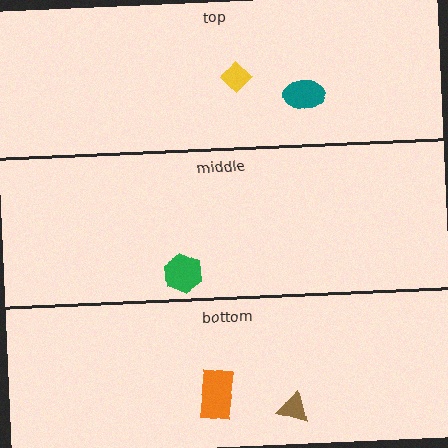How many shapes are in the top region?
2.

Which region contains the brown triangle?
The bottom region.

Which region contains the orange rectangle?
The bottom region.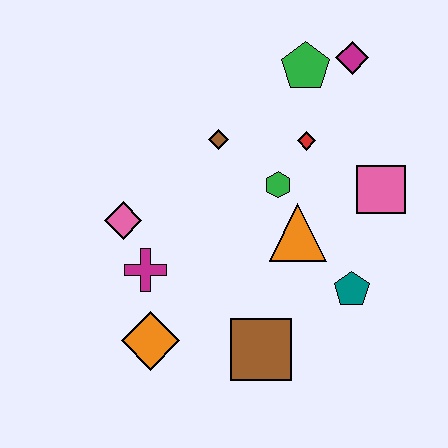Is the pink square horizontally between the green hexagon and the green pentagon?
No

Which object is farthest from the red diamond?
The orange diamond is farthest from the red diamond.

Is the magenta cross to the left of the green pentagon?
Yes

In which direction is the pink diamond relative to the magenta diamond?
The pink diamond is to the left of the magenta diamond.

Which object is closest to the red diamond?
The green hexagon is closest to the red diamond.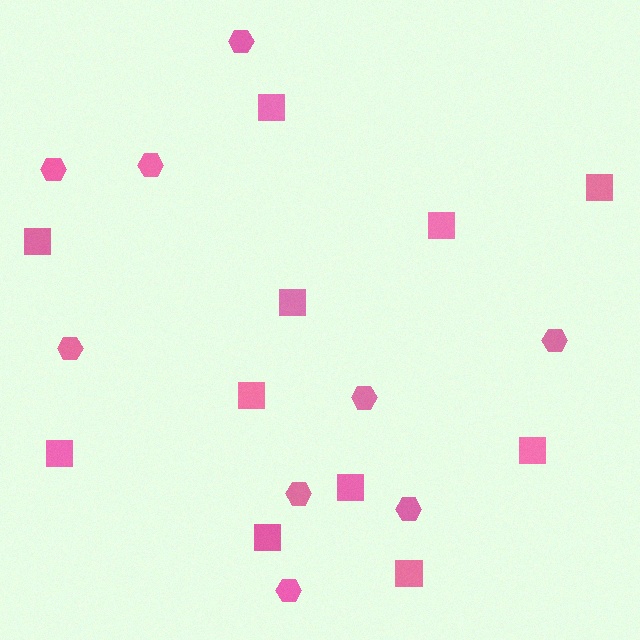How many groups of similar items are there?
There are 2 groups: one group of hexagons (9) and one group of squares (11).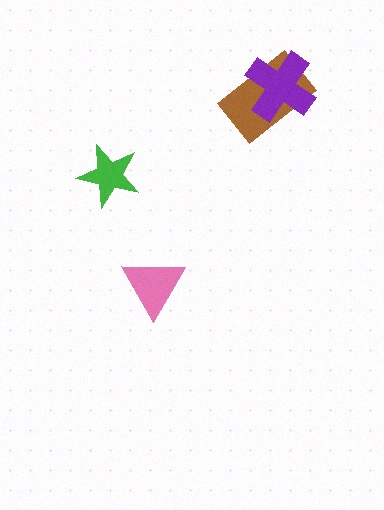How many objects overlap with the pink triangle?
0 objects overlap with the pink triangle.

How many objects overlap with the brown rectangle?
1 object overlaps with the brown rectangle.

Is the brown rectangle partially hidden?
Yes, it is partially covered by another shape.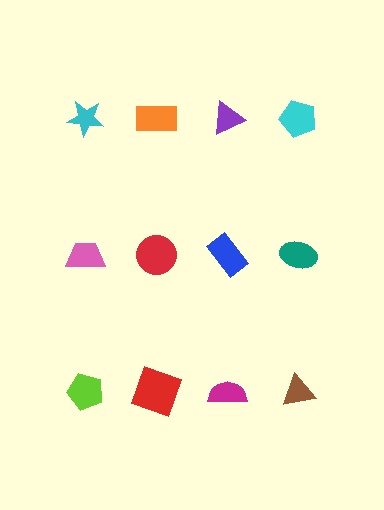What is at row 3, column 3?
A magenta semicircle.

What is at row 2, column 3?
A blue rectangle.